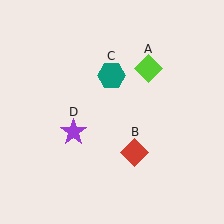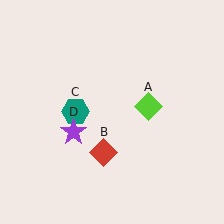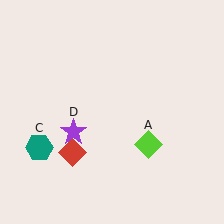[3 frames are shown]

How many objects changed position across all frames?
3 objects changed position: lime diamond (object A), red diamond (object B), teal hexagon (object C).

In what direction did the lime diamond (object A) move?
The lime diamond (object A) moved down.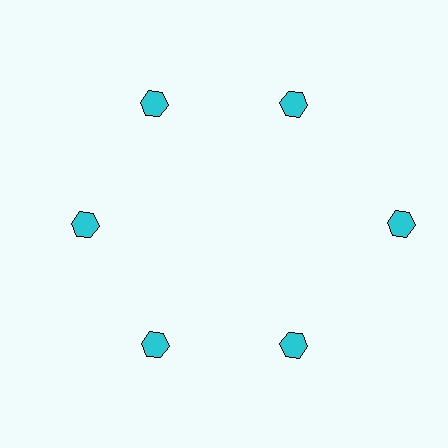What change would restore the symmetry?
The symmetry would be restored by moving it inward, back onto the ring so that all 6 hexagons sit at equal angles and equal distance from the center.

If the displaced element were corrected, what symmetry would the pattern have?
It would have 6-fold rotational symmetry — the pattern would map onto itself every 60 degrees.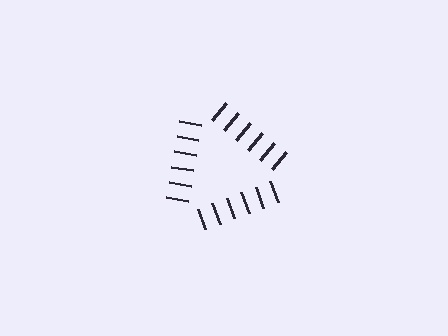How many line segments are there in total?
18 — 6 along each of the 3 edges.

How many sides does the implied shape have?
3 sides — the line-ends trace a triangle.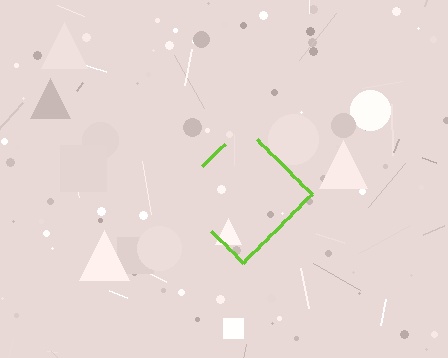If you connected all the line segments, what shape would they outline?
They would outline a diamond.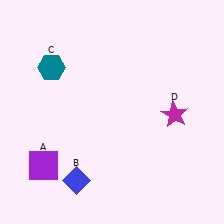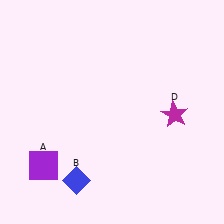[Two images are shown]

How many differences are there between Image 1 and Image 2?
There is 1 difference between the two images.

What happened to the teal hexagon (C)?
The teal hexagon (C) was removed in Image 2. It was in the top-left area of Image 1.